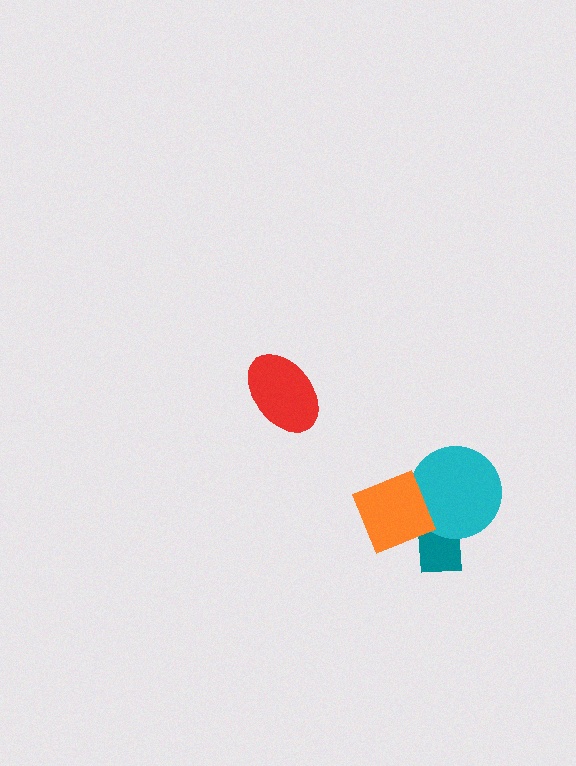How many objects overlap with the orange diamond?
2 objects overlap with the orange diamond.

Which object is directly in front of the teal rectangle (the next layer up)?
The cyan circle is directly in front of the teal rectangle.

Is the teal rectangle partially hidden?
Yes, it is partially covered by another shape.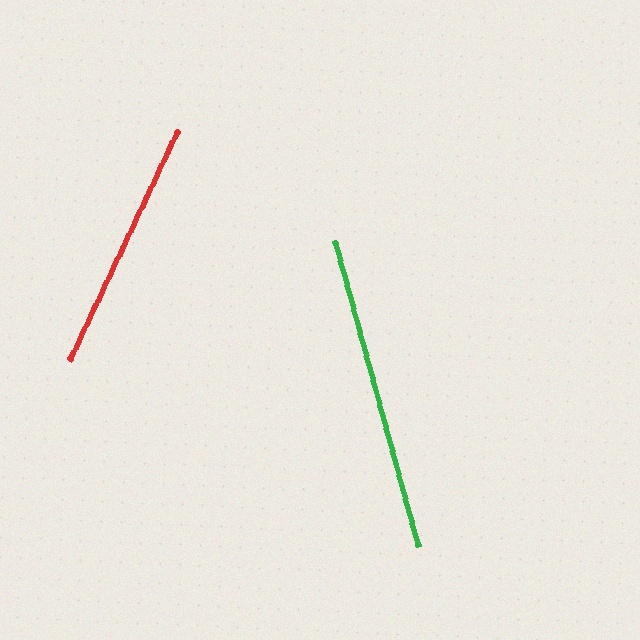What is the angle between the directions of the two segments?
Approximately 41 degrees.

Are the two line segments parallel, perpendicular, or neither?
Neither parallel nor perpendicular — they differ by about 41°.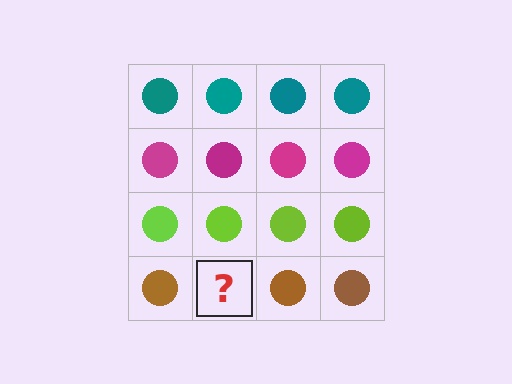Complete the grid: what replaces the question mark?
The question mark should be replaced with a brown circle.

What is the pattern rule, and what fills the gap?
The rule is that each row has a consistent color. The gap should be filled with a brown circle.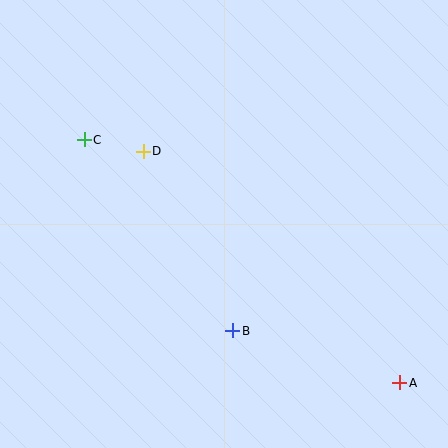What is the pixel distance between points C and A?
The distance between C and A is 398 pixels.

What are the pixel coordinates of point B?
Point B is at (233, 331).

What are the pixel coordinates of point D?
Point D is at (143, 151).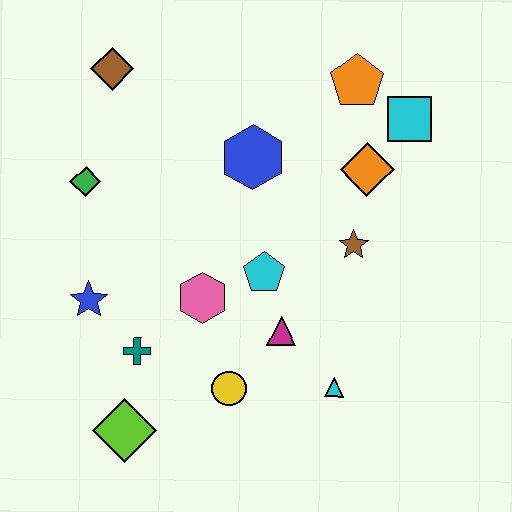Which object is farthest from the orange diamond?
The lime diamond is farthest from the orange diamond.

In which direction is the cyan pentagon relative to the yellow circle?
The cyan pentagon is above the yellow circle.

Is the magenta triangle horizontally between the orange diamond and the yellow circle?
Yes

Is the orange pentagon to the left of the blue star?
No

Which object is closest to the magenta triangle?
The cyan pentagon is closest to the magenta triangle.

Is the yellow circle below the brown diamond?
Yes